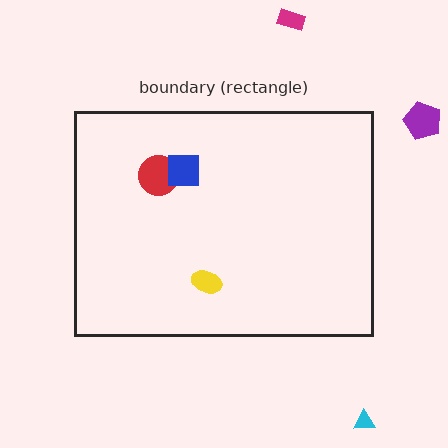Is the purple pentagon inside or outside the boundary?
Outside.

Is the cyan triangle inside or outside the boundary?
Outside.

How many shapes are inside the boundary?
3 inside, 3 outside.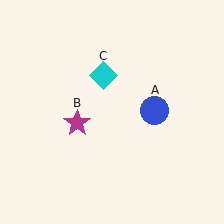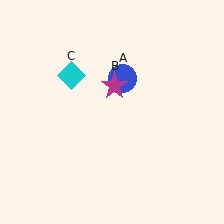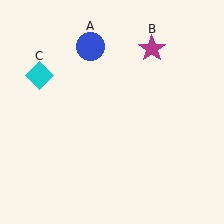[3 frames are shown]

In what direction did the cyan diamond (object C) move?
The cyan diamond (object C) moved left.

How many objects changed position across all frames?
3 objects changed position: blue circle (object A), magenta star (object B), cyan diamond (object C).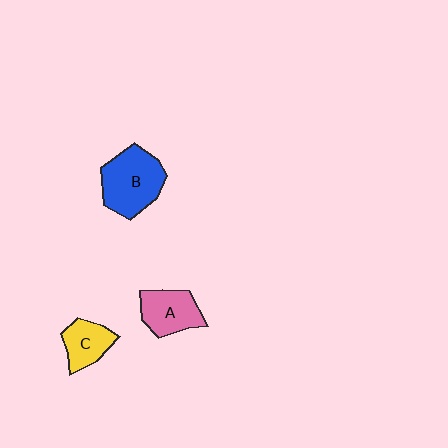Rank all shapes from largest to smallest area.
From largest to smallest: B (blue), A (pink), C (yellow).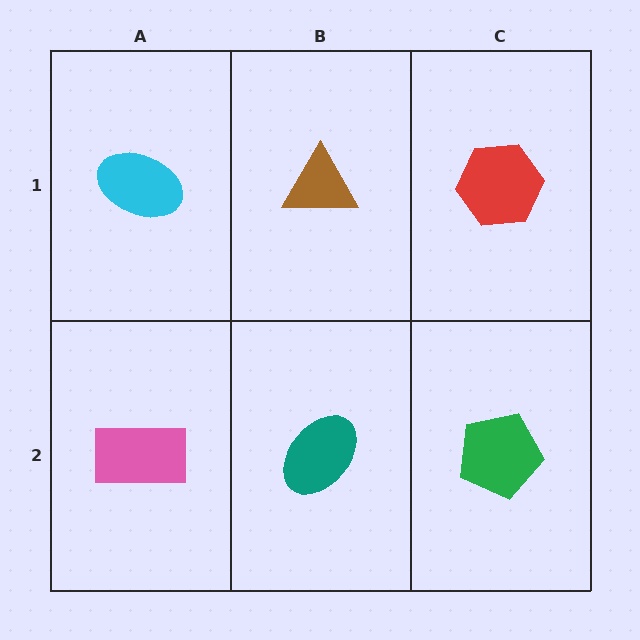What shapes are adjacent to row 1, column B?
A teal ellipse (row 2, column B), a cyan ellipse (row 1, column A), a red hexagon (row 1, column C).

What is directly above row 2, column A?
A cyan ellipse.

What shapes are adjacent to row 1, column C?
A green pentagon (row 2, column C), a brown triangle (row 1, column B).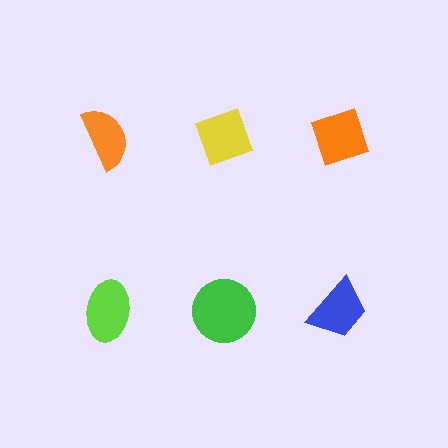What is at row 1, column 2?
A yellow diamond.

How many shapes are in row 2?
3 shapes.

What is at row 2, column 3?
A blue trapezoid.